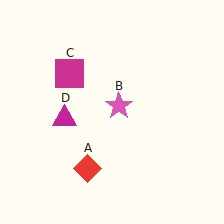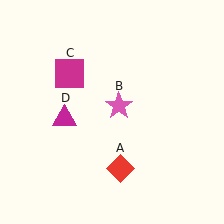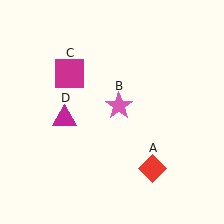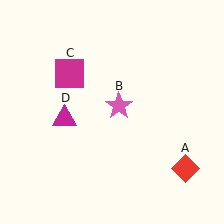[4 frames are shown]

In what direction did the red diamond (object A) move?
The red diamond (object A) moved right.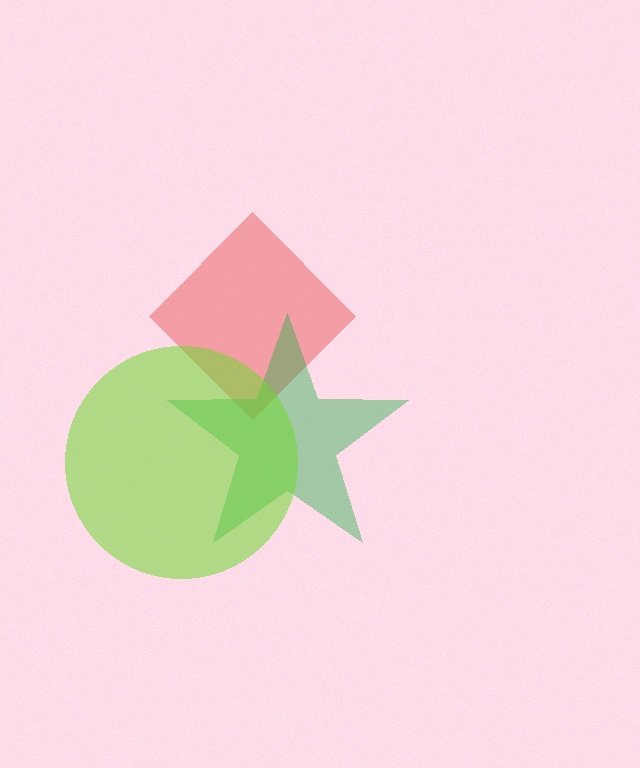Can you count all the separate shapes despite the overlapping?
Yes, there are 3 separate shapes.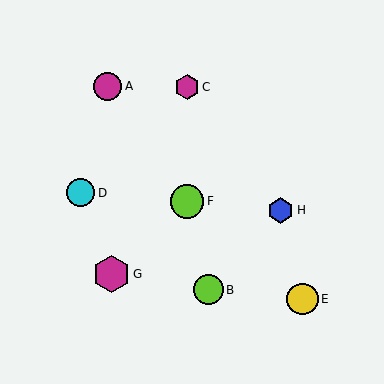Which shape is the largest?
The magenta hexagon (labeled G) is the largest.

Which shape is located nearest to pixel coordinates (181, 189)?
The lime circle (labeled F) at (187, 201) is nearest to that location.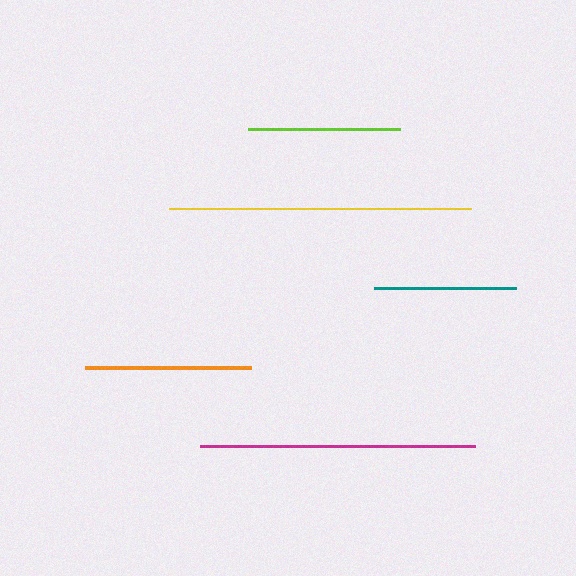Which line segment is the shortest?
The teal line is the shortest at approximately 142 pixels.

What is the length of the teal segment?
The teal segment is approximately 142 pixels long.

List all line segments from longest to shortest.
From longest to shortest: yellow, magenta, orange, lime, teal.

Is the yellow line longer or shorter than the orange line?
The yellow line is longer than the orange line.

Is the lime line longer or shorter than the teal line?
The lime line is longer than the teal line.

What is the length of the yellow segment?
The yellow segment is approximately 302 pixels long.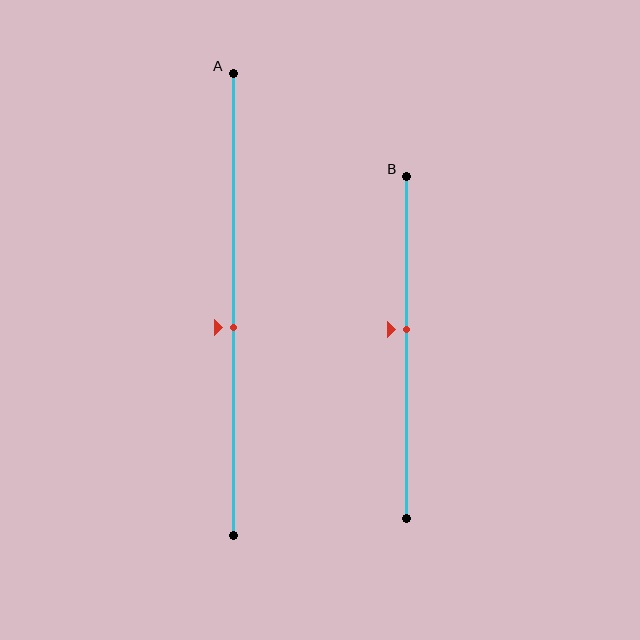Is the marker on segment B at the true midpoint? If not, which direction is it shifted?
No, the marker on segment B is shifted upward by about 5% of the segment length.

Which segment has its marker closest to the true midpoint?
Segment A has its marker closest to the true midpoint.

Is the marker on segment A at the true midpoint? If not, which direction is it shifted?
No, the marker on segment A is shifted downward by about 5% of the segment length.